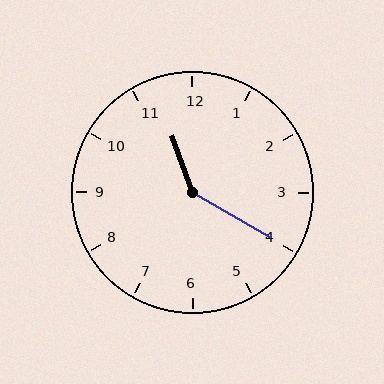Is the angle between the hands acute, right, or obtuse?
It is obtuse.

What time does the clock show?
11:20.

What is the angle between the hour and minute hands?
Approximately 140 degrees.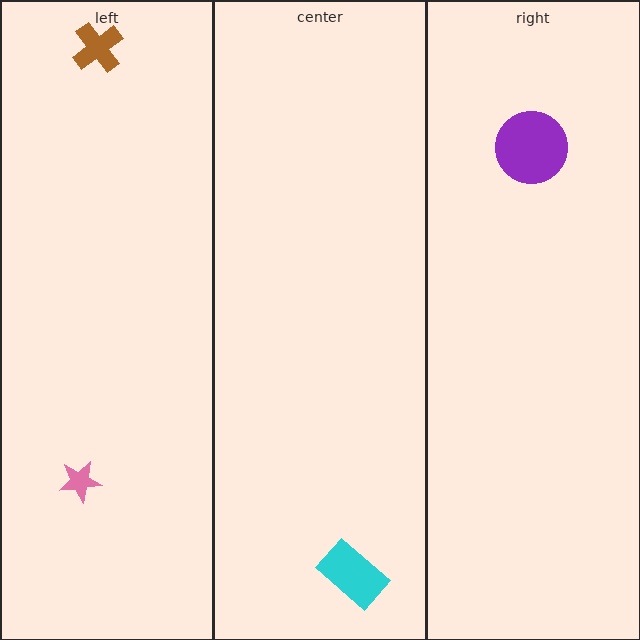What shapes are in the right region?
The purple circle.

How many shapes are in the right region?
1.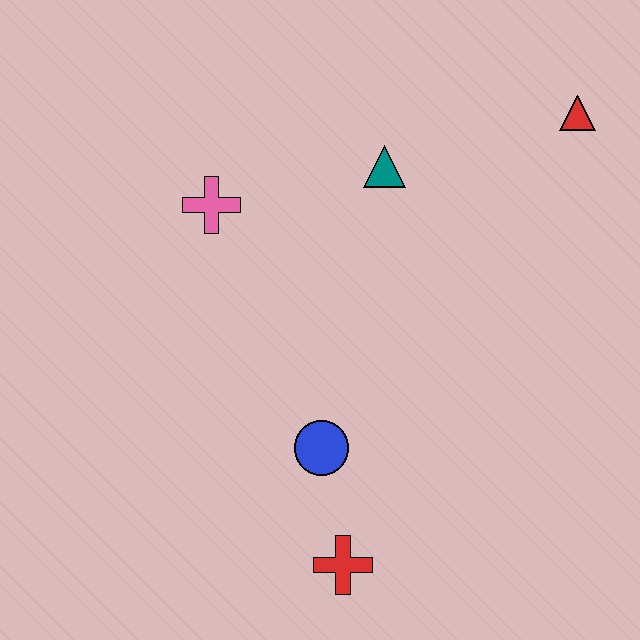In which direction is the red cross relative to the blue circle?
The red cross is below the blue circle.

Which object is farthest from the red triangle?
The red cross is farthest from the red triangle.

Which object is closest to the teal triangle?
The pink cross is closest to the teal triangle.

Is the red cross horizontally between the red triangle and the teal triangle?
No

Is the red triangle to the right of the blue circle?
Yes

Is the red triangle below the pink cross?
No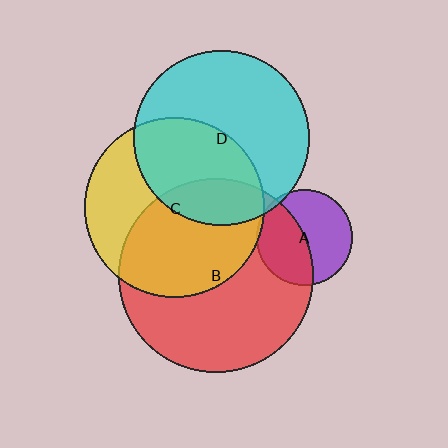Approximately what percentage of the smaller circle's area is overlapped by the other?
Approximately 5%.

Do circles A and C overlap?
Yes.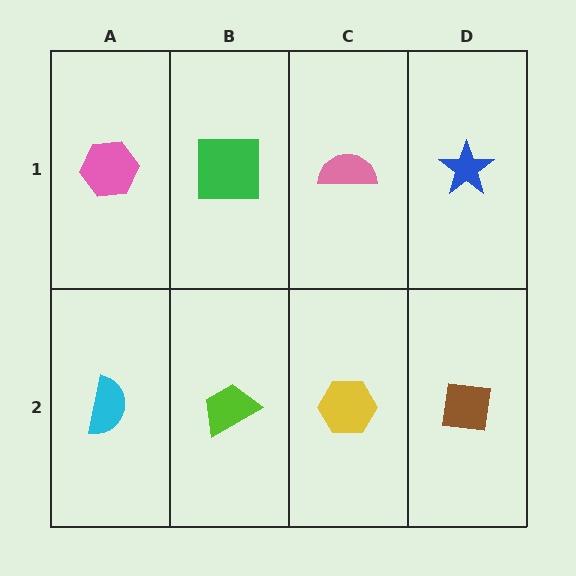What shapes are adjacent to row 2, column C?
A pink semicircle (row 1, column C), a lime trapezoid (row 2, column B), a brown square (row 2, column D).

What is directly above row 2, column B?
A green square.